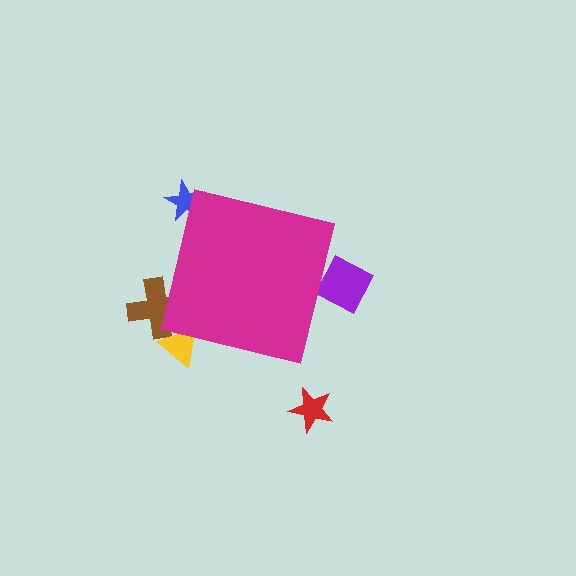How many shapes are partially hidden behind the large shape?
4 shapes are partially hidden.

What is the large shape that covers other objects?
A magenta square.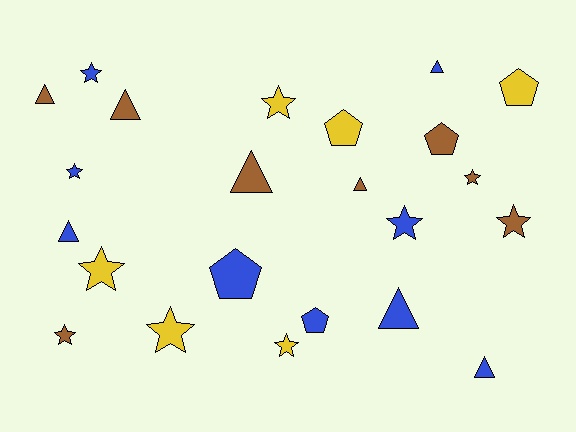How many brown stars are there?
There are 3 brown stars.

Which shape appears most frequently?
Star, with 10 objects.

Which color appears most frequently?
Blue, with 9 objects.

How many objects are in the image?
There are 23 objects.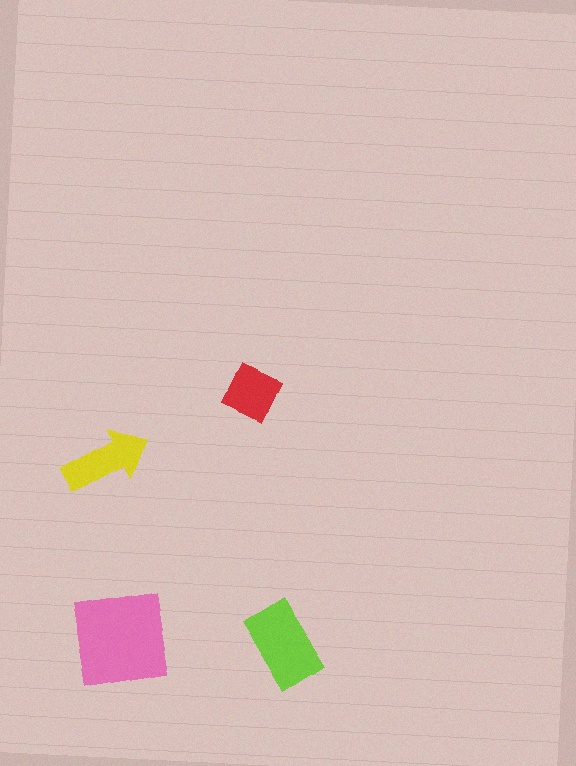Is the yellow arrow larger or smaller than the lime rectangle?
Smaller.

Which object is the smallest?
The red diamond.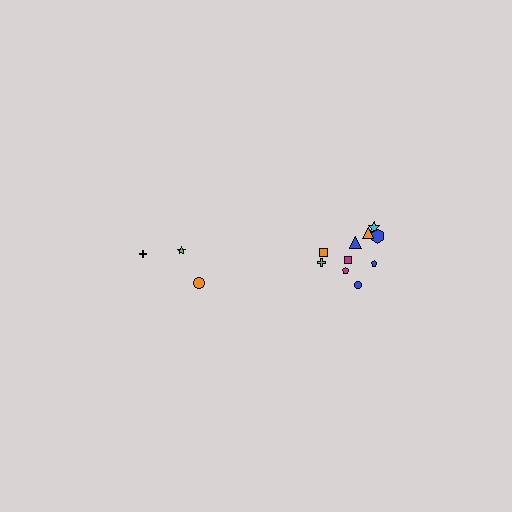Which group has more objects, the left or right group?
The right group.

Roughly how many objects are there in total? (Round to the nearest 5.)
Roughly 15 objects in total.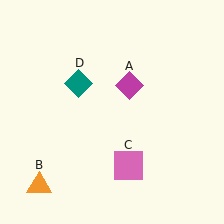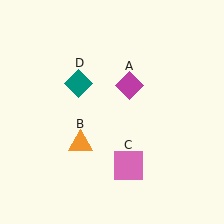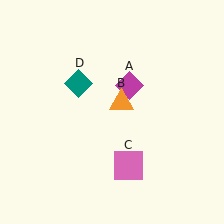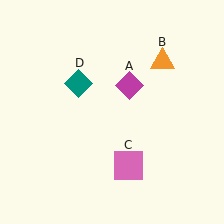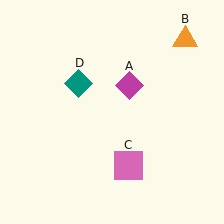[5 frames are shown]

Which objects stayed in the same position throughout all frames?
Magenta diamond (object A) and pink square (object C) and teal diamond (object D) remained stationary.